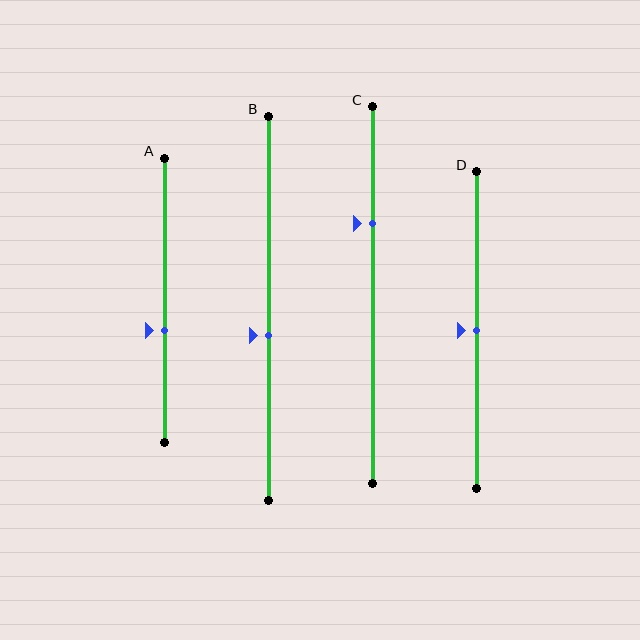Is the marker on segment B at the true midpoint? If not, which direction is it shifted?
No, the marker on segment B is shifted downward by about 7% of the segment length.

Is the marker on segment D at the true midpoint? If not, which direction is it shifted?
Yes, the marker on segment D is at the true midpoint.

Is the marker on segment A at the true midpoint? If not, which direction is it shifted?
No, the marker on segment A is shifted downward by about 11% of the segment length.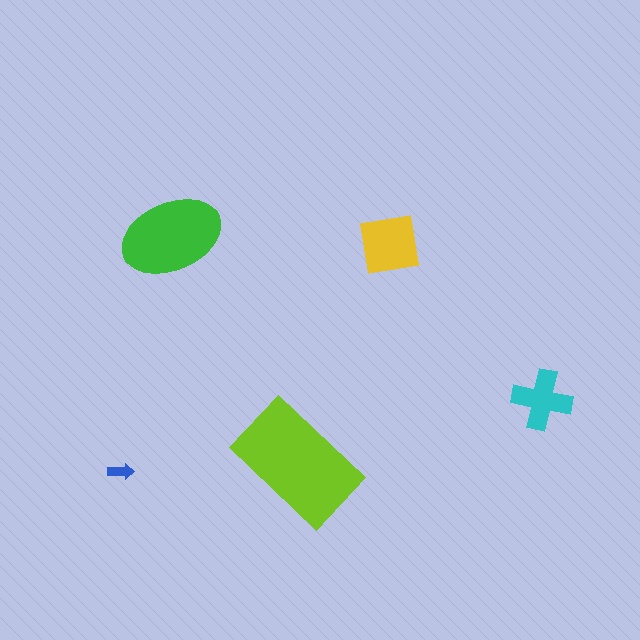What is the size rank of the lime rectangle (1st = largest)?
1st.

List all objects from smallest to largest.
The blue arrow, the cyan cross, the yellow square, the green ellipse, the lime rectangle.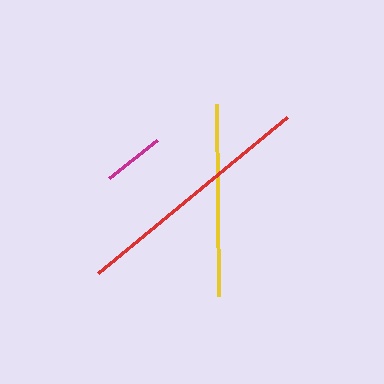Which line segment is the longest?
The red line is the longest at approximately 245 pixels.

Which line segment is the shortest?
The magenta line is the shortest at approximately 61 pixels.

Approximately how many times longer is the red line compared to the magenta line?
The red line is approximately 4.0 times the length of the magenta line.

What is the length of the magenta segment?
The magenta segment is approximately 61 pixels long.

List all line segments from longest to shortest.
From longest to shortest: red, yellow, magenta.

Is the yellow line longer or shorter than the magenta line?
The yellow line is longer than the magenta line.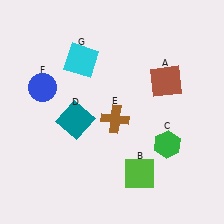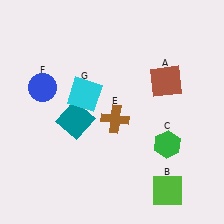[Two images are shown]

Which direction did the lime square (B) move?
The lime square (B) moved right.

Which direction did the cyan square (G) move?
The cyan square (G) moved down.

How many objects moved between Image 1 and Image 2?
2 objects moved between the two images.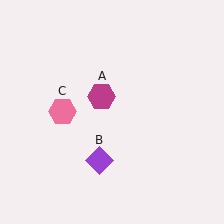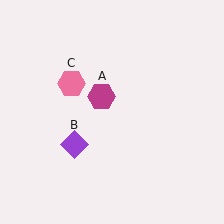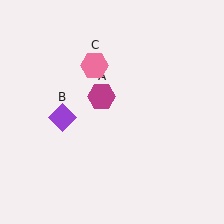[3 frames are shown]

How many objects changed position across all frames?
2 objects changed position: purple diamond (object B), pink hexagon (object C).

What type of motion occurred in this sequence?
The purple diamond (object B), pink hexagon (object C) rotated clockwise around the center of the scene.